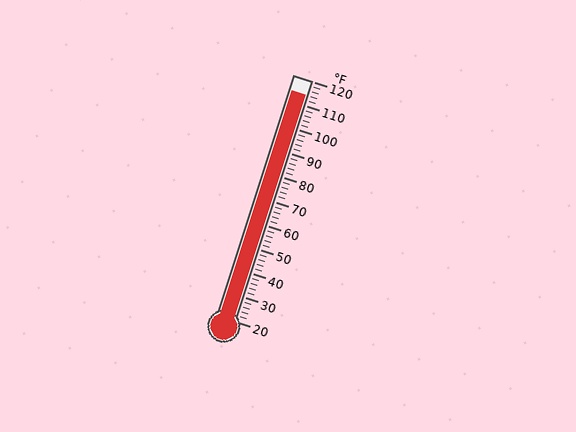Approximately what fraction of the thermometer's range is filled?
The thermometer is filled to approximately 95% of its range.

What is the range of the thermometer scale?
The thermometer scale ranges from 20°F to 120°F.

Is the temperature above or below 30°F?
The temperature is above 30°F.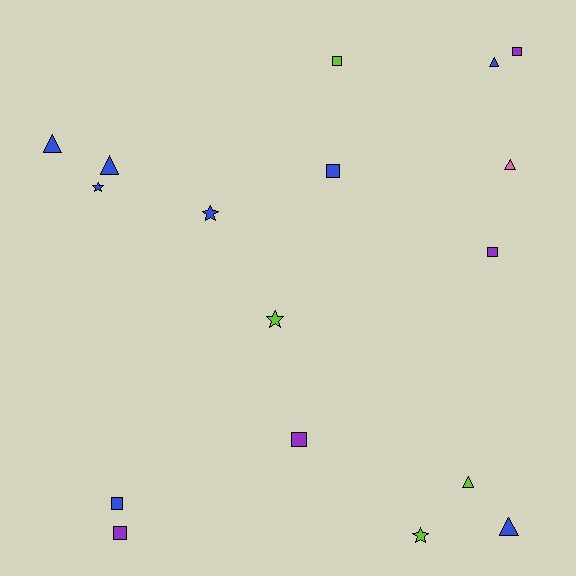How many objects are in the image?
There are 17 objects.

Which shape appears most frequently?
Square, with 7 objects.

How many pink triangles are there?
There is 1 pink triangle.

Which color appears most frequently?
Blue, with 8 objects.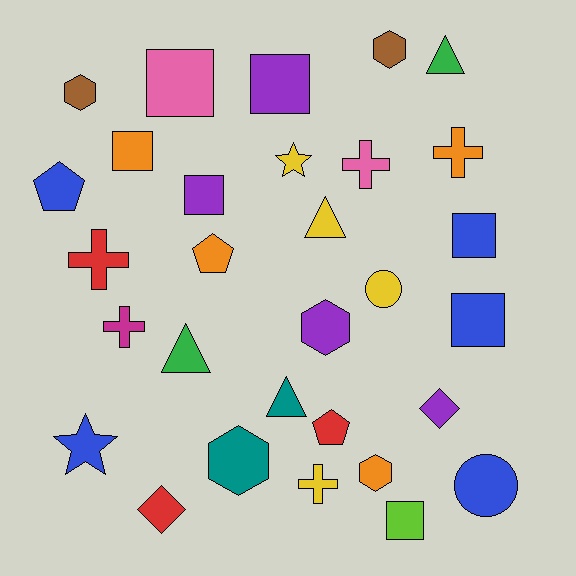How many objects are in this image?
There are 30 objects.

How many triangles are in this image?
There are 4 triangles.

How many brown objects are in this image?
There are 2 brown objects.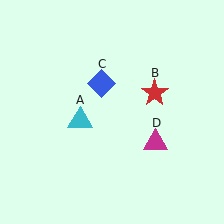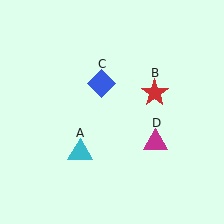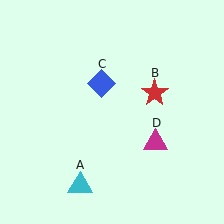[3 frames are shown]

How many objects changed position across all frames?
1 object changed position: cyan triangle (object A).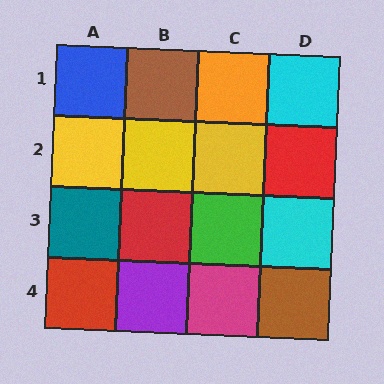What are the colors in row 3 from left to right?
Teal, red, green, cyan.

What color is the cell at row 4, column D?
Brown.